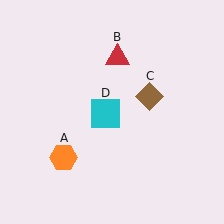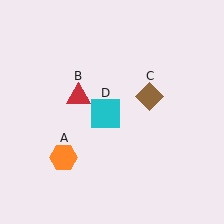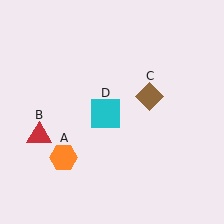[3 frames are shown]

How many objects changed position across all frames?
1 object changed position: red triangle (object B).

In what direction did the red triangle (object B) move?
The red triangle (object B) moved down and to the left.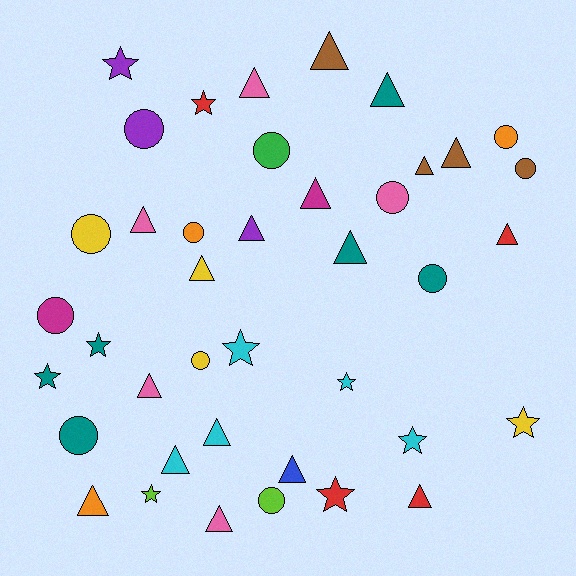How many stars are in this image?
There are 10 stars.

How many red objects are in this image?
There are 4 red objects.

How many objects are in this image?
There are 40 objects.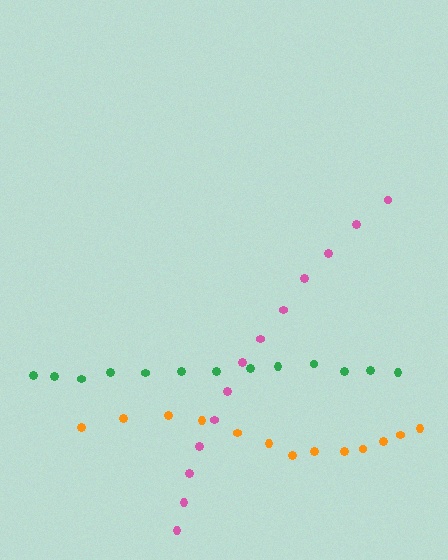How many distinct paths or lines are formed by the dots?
There are 3 distinct paths.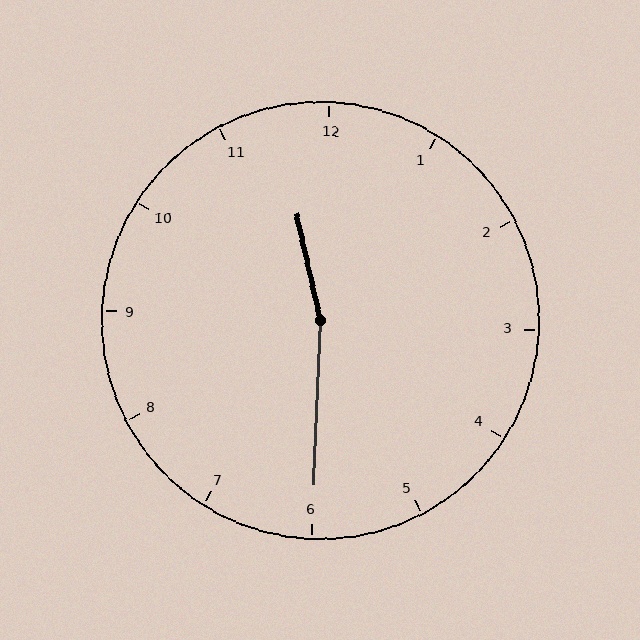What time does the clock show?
11:30.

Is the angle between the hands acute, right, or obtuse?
It is obtuse.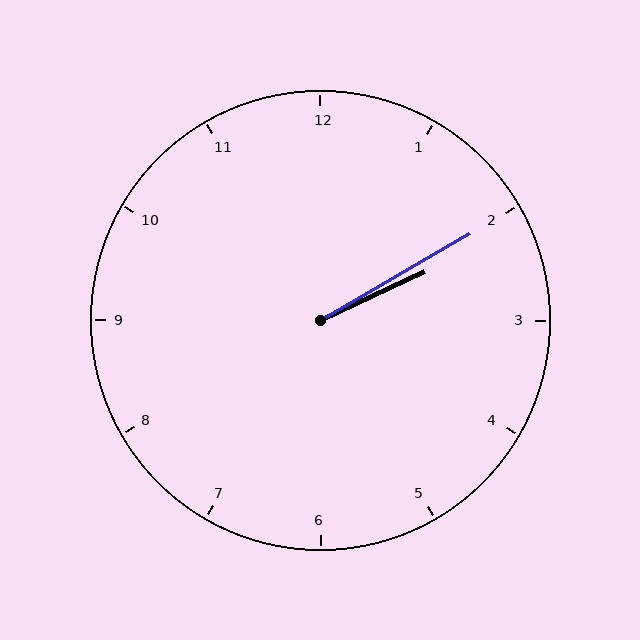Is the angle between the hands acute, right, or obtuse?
It is acute.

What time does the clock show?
2:10.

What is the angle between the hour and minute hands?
Approximately 5 degrees.